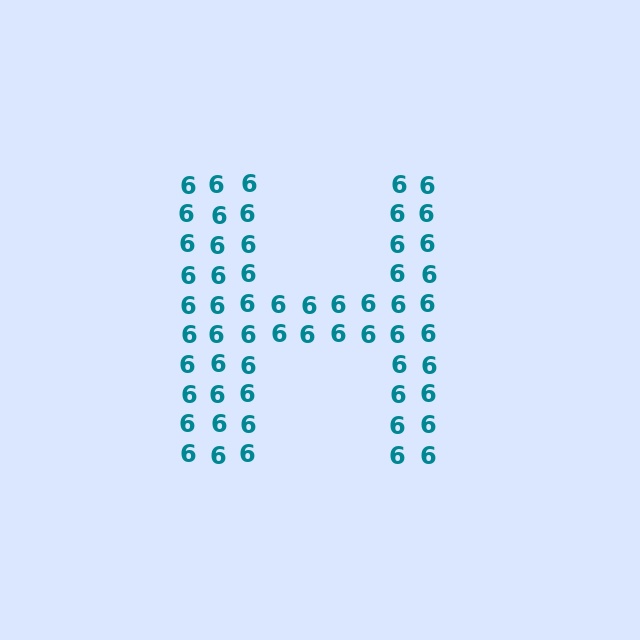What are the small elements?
The small elements are digit 6's.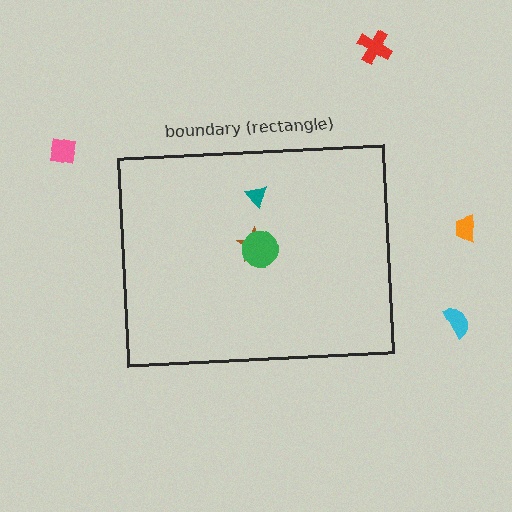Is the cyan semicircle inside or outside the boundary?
Outside.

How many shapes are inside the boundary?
3 inside, 4 outside.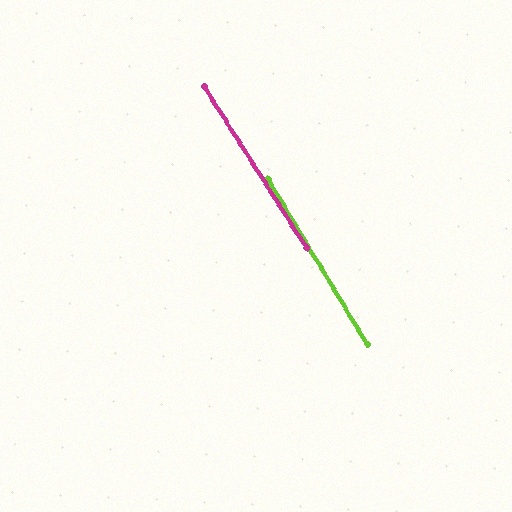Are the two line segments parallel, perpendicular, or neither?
Parallel — their directions differ by only 1.3°.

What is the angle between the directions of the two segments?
Approximately 1 degree.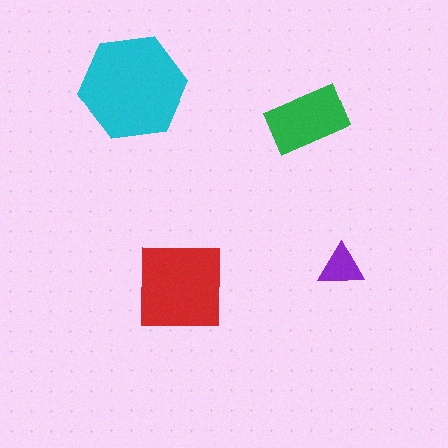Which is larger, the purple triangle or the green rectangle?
The green rectangle.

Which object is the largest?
The cyan hexagon.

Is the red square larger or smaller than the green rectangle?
Larger.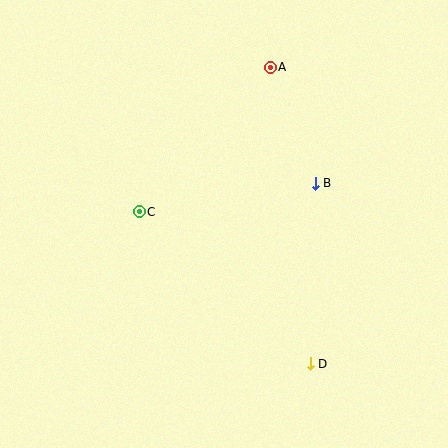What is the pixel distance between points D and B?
The distance between D and B is 181 pixels.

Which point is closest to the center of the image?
Point C at (139, 212) is closest to the center.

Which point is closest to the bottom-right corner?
Point D is closest to the bottom-right corner.